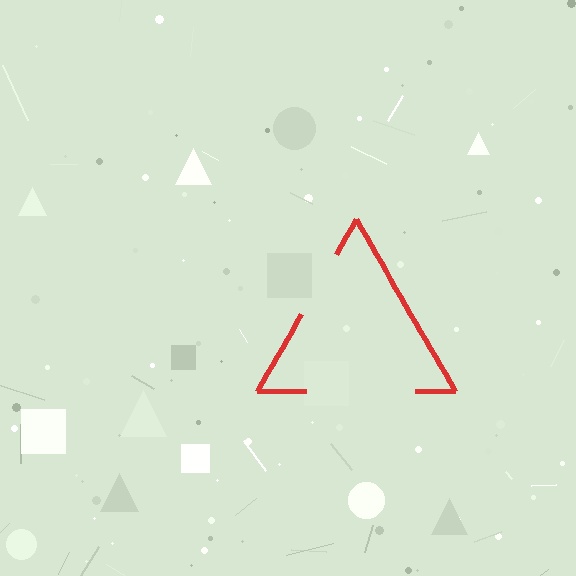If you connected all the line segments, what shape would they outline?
They would outline a triangle.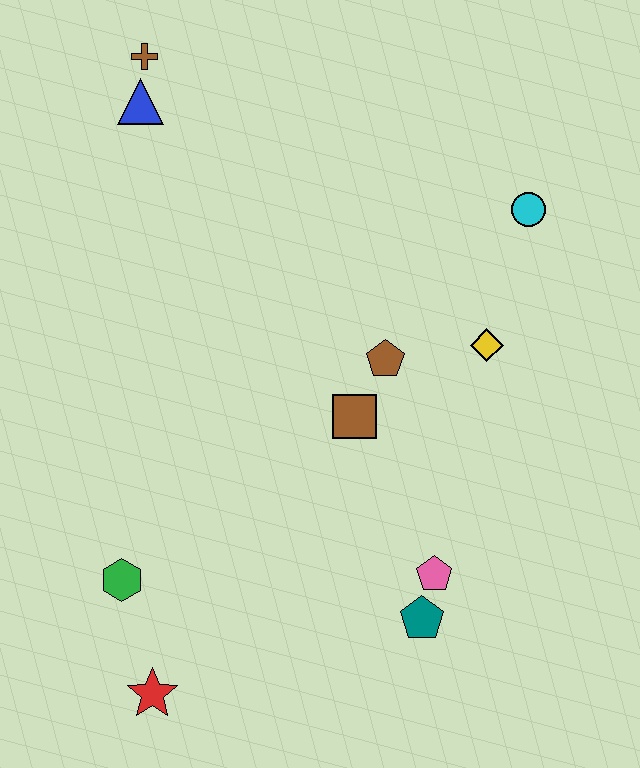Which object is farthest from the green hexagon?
The cyan circle is farthest from the green hexagon.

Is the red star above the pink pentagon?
No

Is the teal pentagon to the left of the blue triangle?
No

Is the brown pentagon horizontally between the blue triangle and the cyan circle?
Yes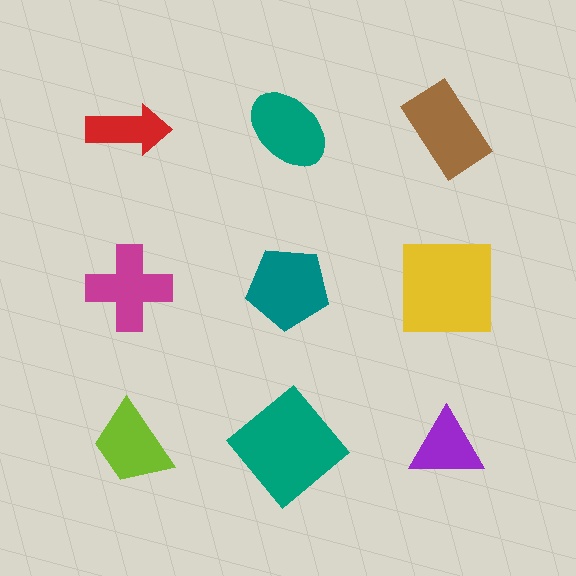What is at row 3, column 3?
A purple triangle.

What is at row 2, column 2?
A teal pentagon.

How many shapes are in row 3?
3 shapes.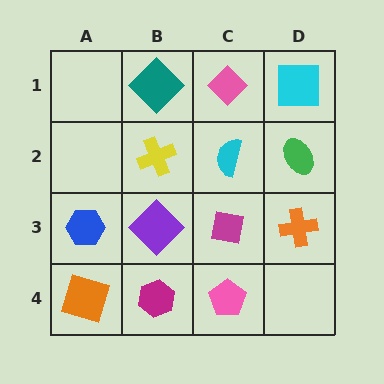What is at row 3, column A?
A blue hexagon.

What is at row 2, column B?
A yellow cross.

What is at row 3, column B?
A purple diamond.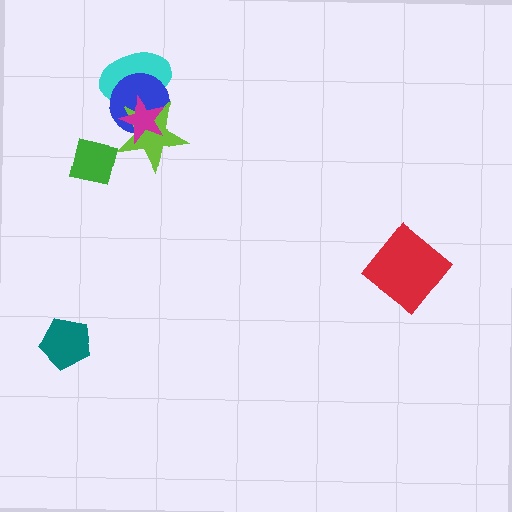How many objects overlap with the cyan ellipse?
3 objects overlap with the cyan ellipse.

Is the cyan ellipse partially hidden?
Yes, it is partially covered by another shape.